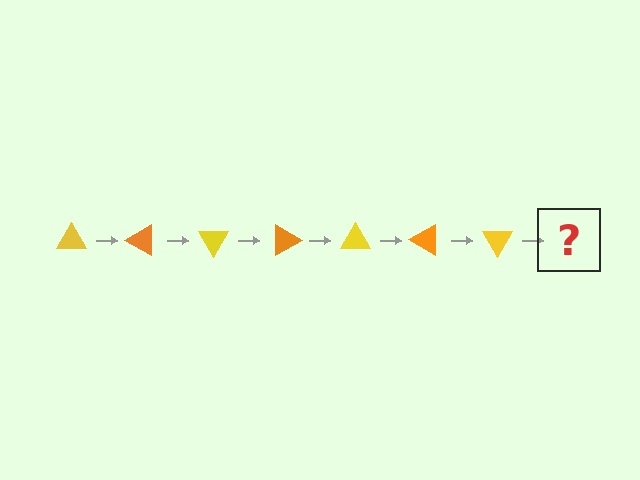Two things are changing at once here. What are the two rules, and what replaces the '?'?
The two rules are that it rotates 30 degrees each step and the color cycles through yellow and orange. The '?' should be an orange triangle, rotated 210 degrees from the start.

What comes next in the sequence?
The next element should be an orange triangle, rotated 210 degrees from the start.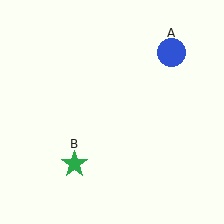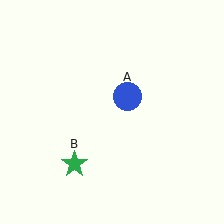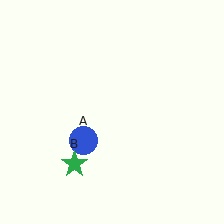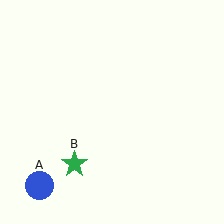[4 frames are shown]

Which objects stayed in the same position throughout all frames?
Green star (object B) remained stationary.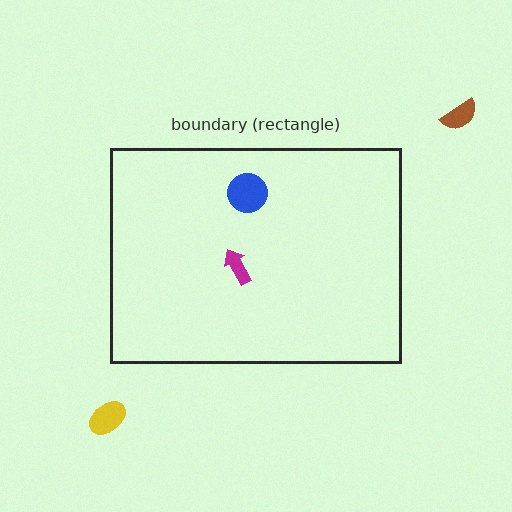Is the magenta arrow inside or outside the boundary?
Inside.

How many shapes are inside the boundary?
2 inside, 2 outside.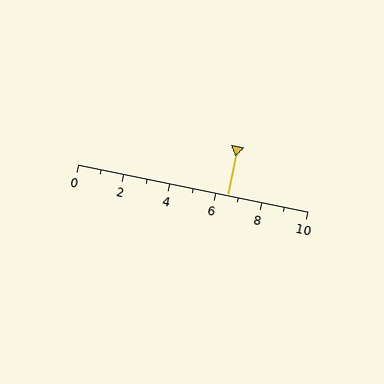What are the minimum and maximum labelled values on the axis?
The axis runs from 0 to 10.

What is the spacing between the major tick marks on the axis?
The major ticks are spaced 2 apart.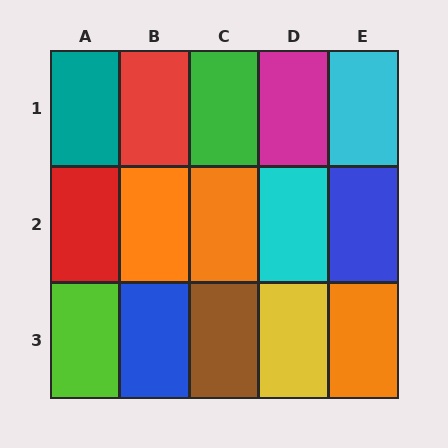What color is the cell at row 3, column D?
Yellow.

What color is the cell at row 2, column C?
Orange.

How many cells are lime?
1 cell is lime.